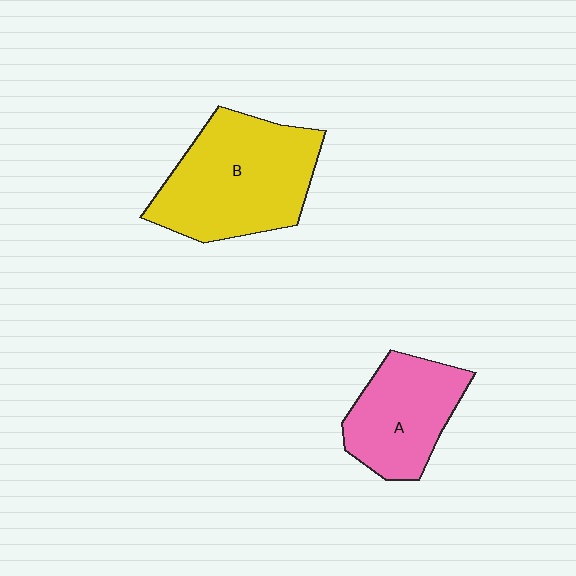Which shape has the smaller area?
Shape A (pink).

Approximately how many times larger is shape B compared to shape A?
Approximately 1.5 times.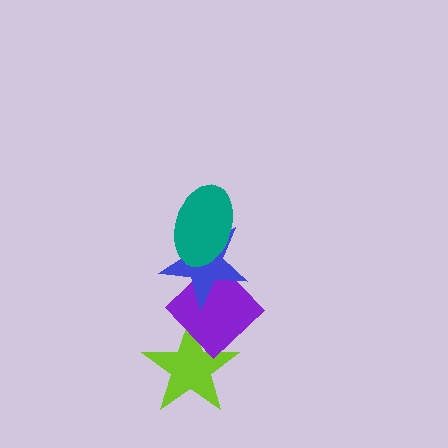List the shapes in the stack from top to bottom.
From top to bottom: the teal ellipse, the blue star, the purple diamond, the lime star.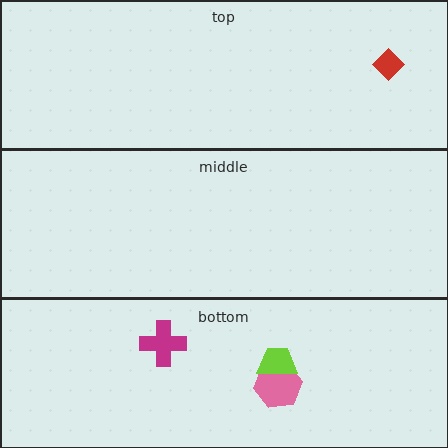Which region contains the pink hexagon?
The bottom region.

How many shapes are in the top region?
1.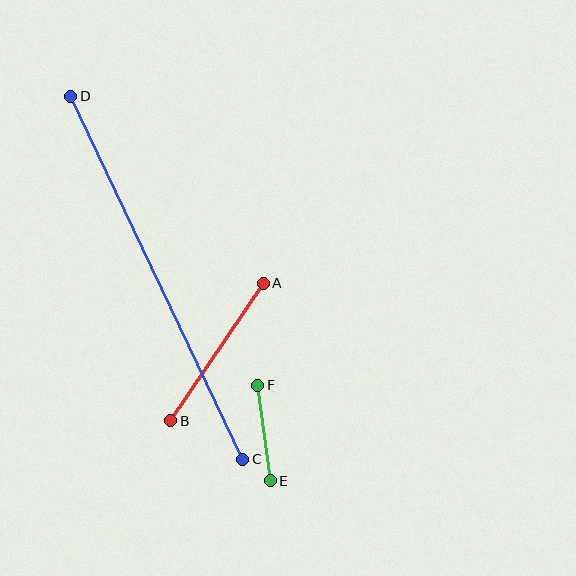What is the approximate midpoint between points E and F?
The midpoint is at approximately (264, 433) pixels.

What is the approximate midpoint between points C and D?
The midpoint is at approximately (157, 278) pixels.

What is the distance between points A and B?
The distance is approximately 166 pixels.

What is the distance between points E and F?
The distance is approximately 96 pixels.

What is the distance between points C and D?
The distance is approximately 402 pixels.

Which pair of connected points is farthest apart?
Points C and D are farthest apart.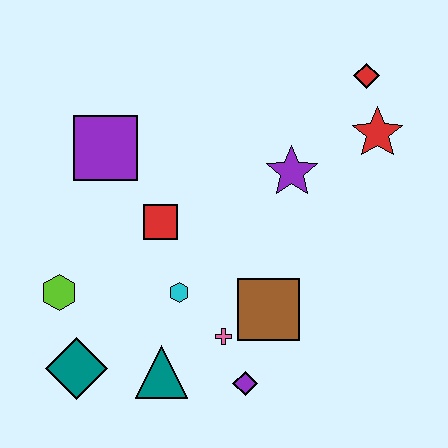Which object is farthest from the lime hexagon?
The red diamond is farthest from the lime hexagon.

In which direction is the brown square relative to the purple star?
The brown square is below the purple star.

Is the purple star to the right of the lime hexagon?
Yes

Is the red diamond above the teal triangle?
Yes